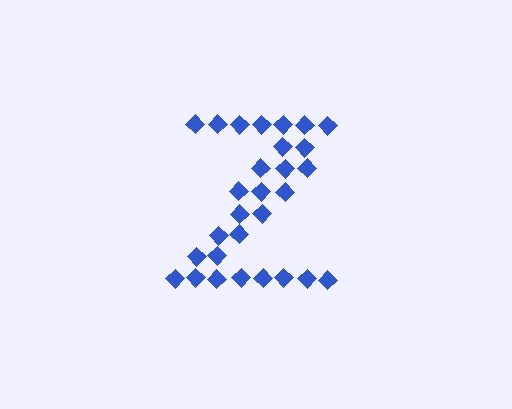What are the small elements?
The small elements are diamonds.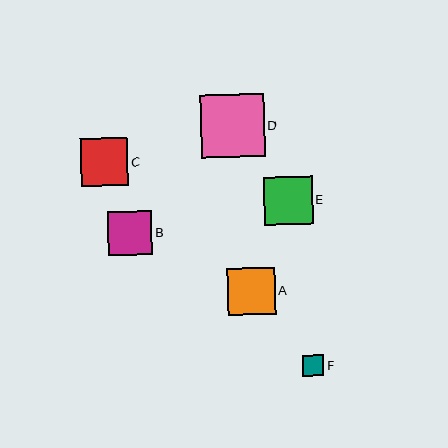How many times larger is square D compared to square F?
Square D is approximately 3.0 times the size of square F.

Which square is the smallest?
Square F is the smallest with a size of approximately 21 pixels.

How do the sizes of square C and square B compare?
Square C and square B are approximately the same size.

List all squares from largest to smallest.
From largest to smallest: D, E, C, A, B, F.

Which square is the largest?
Square D is the largest with a size of approximately 64 pixels.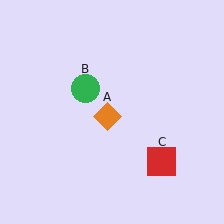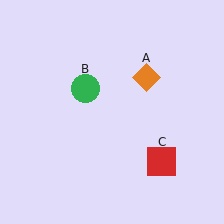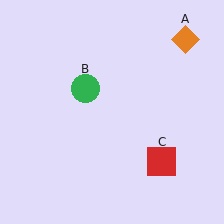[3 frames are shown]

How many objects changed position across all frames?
1 object changed position: orange diamond (object A).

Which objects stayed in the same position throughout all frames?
Green circle (object B) and red square (object C) remained stationary.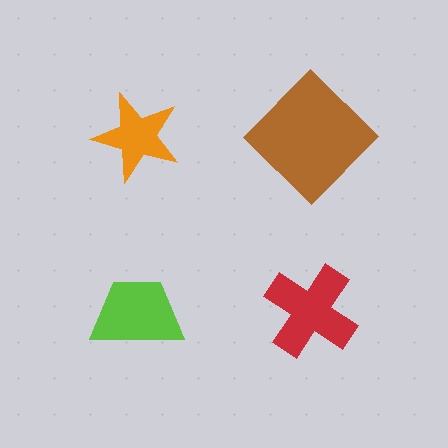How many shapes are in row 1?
2 shapes.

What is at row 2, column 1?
A lime trapezoid.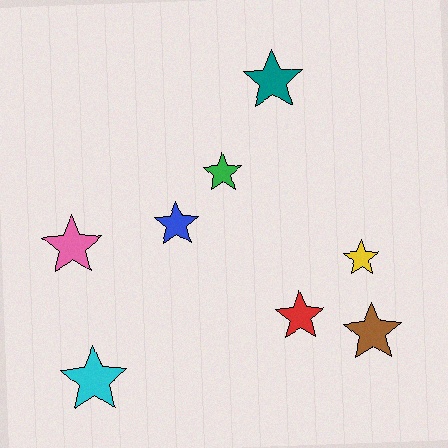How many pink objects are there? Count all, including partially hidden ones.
There is 1 pink object.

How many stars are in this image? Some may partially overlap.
There are 8 stars.